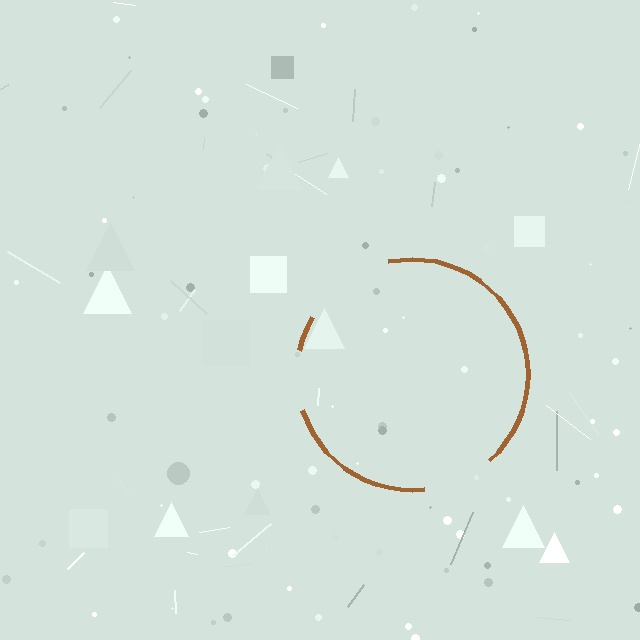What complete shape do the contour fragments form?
The contour fragments form a circle.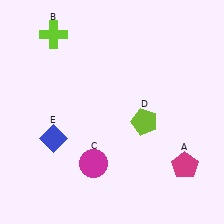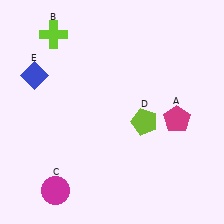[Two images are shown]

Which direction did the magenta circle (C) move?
The magenta circle (C) moved left.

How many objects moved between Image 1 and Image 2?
3 objects moved between the two images.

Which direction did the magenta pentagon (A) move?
The magenta pentagon (A) moved up.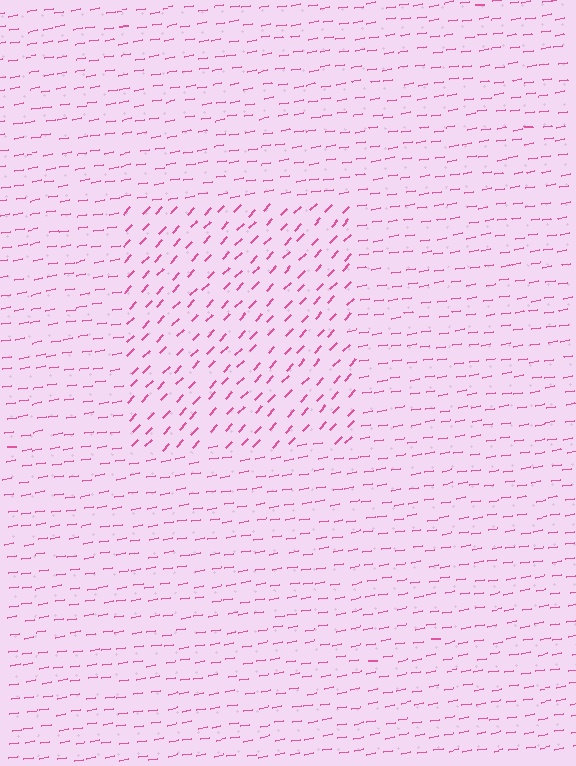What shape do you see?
I see a rectangle.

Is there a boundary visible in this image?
Yes, there is a texture boundary formed by a change in line orientation.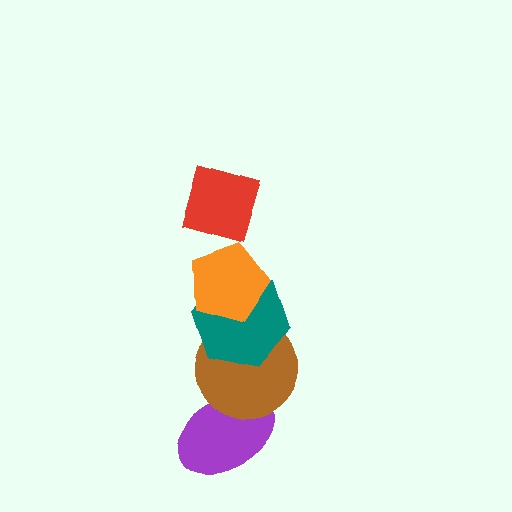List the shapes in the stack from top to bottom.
From top to bottom: the red diamond, the orange pentagon, the teal hexagon, the brown circle, the purple ellipse.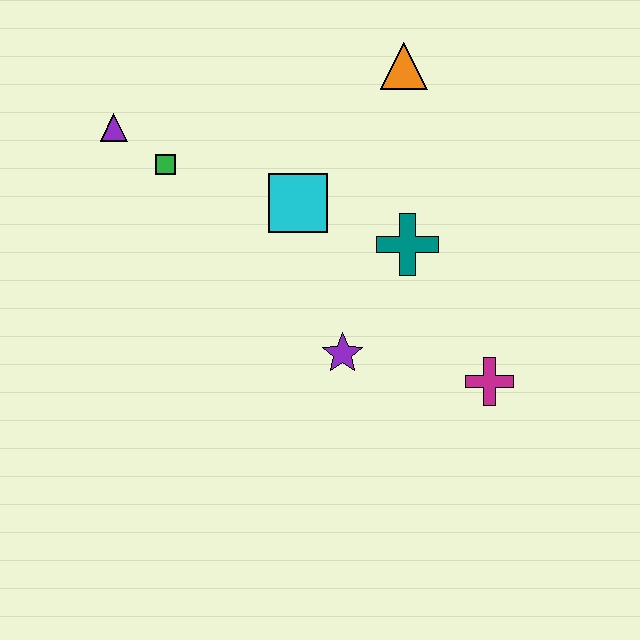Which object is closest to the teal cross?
The cyan square is closest to the teal cross.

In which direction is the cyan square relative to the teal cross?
The cyan square is to the left of the teal cross.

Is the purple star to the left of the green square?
No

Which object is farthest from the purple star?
The purple triangle is farthest from the purple star.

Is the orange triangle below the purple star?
No